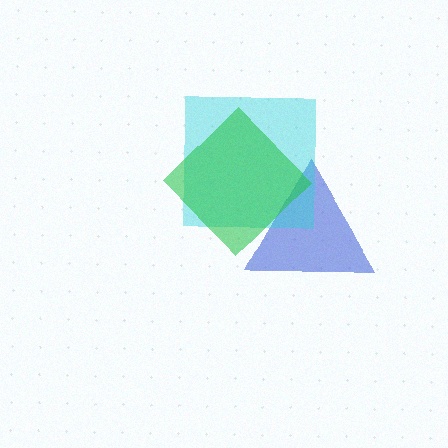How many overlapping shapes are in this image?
There are 3 overlapping shapes in the image.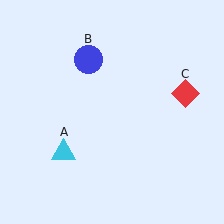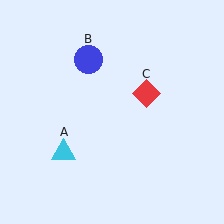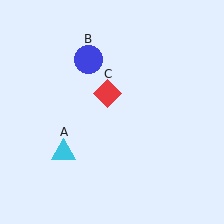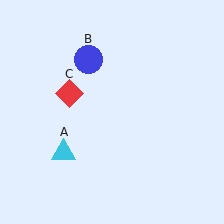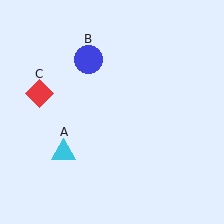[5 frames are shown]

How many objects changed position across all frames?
1 object changed position: red diamond (object C).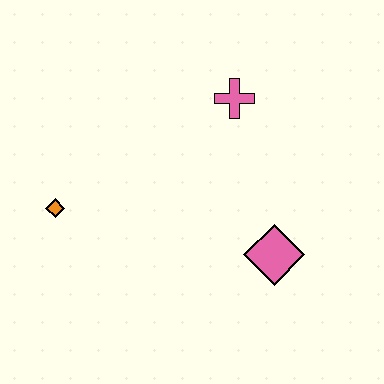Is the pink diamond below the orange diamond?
Yes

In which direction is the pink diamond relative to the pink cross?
The pink diamond is below the pink cross.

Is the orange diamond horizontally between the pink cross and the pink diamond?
No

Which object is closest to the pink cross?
The pink diamond is closest to the pink cross.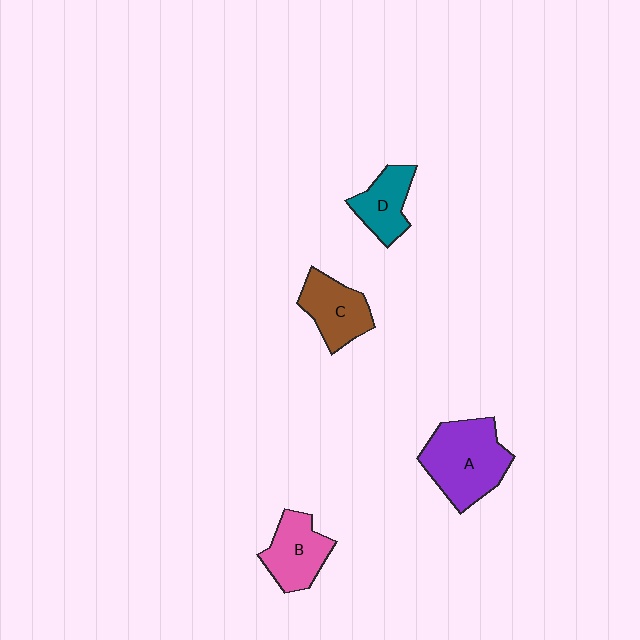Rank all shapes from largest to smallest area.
From largest to smallest: A (purple), B (pink), C (brown), D (teal).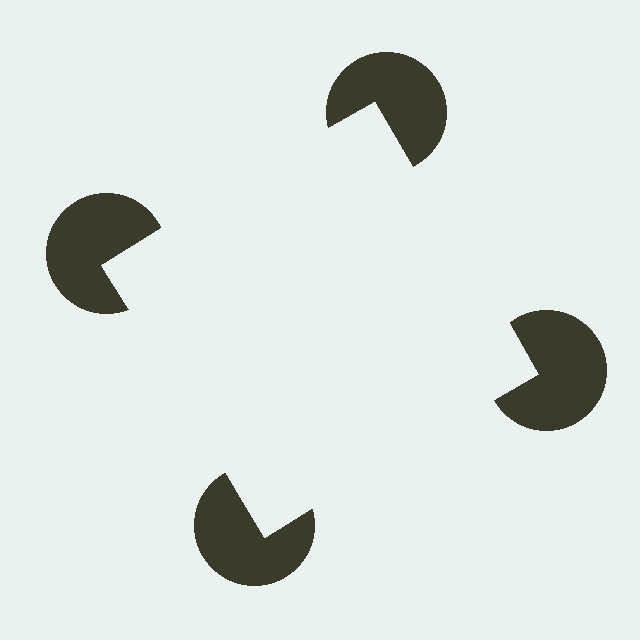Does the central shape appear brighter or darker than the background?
It typically appears slightly brighter than the background, even though no actual brightness change is drawn.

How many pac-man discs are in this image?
There are 4 — one at each vertex of the illusory square.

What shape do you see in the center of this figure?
An illusory square — its edges are inferred from the aligned wedge cuts in the pac-man discs, not physically drawn.